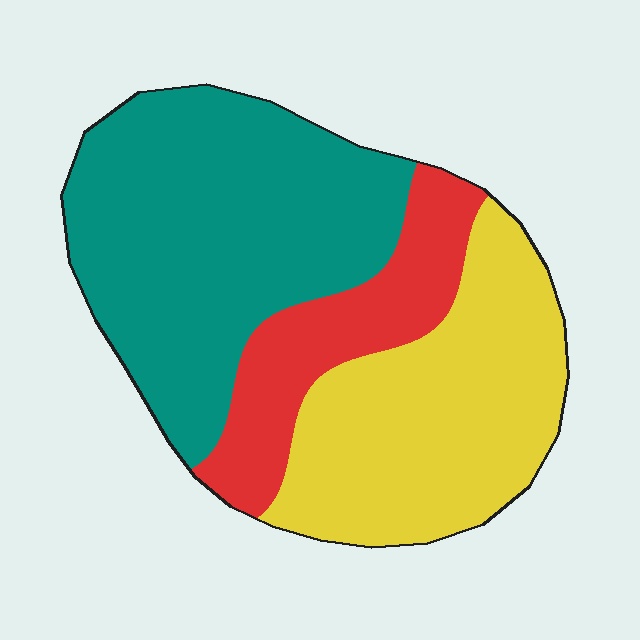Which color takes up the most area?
Teal, at roughly 45%.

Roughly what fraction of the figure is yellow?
Yellow covers 35% of the figure.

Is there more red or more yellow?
Yellow.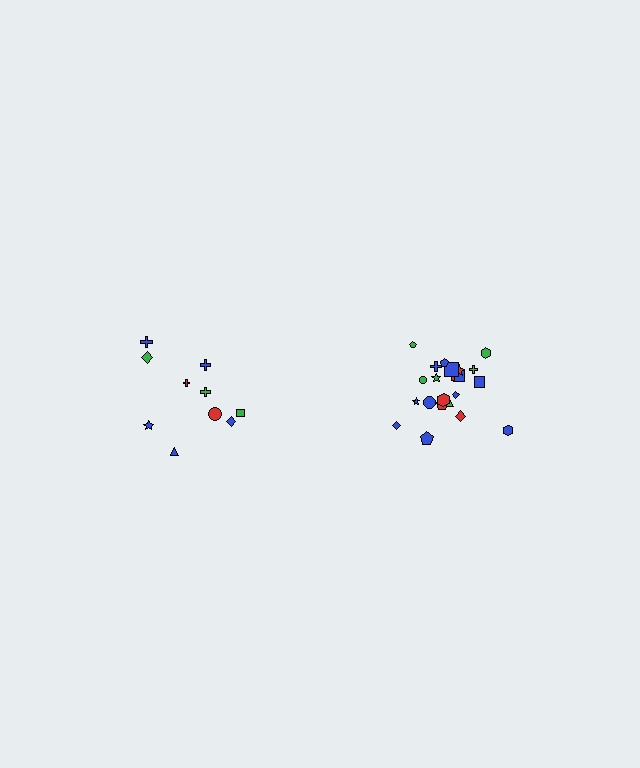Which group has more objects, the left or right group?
The right group.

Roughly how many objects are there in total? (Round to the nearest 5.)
Roughly 30 objects in total.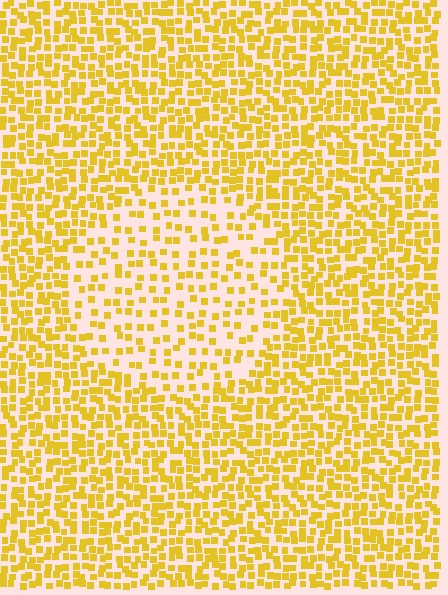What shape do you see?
I see a circle.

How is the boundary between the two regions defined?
The boundary is defined by a change in element density (approximately 2.0x ratio). All elements are the same color, size, and shape.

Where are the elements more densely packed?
The elements are more densely packed outside the circle boundary.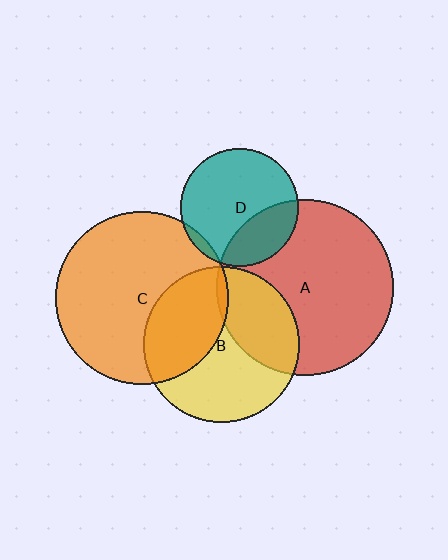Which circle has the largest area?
Circle A (red).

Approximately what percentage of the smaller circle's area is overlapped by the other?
Approximately 30%.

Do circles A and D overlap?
Yes.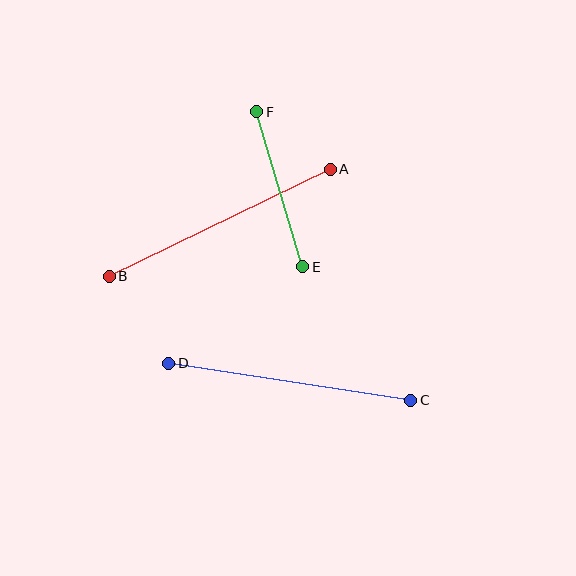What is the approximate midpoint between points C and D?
The midpoint is at approximately (290, 382) pixels.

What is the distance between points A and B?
The distance is approximately 246 pixels.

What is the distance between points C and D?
The distance is approximately 245 pixels.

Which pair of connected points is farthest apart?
Points A and B are farthest apart.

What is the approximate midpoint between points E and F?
The midpoint is at approximately (280, 189) pixels.